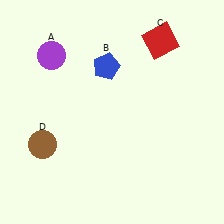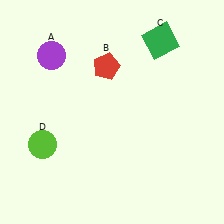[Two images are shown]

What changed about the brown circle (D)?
In Image 1, D is brown. In Image 2, it changed to lime.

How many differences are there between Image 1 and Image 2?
There are 3 differences between the two images.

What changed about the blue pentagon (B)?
In Image 1, B is blue. In Image 2, it changed to red.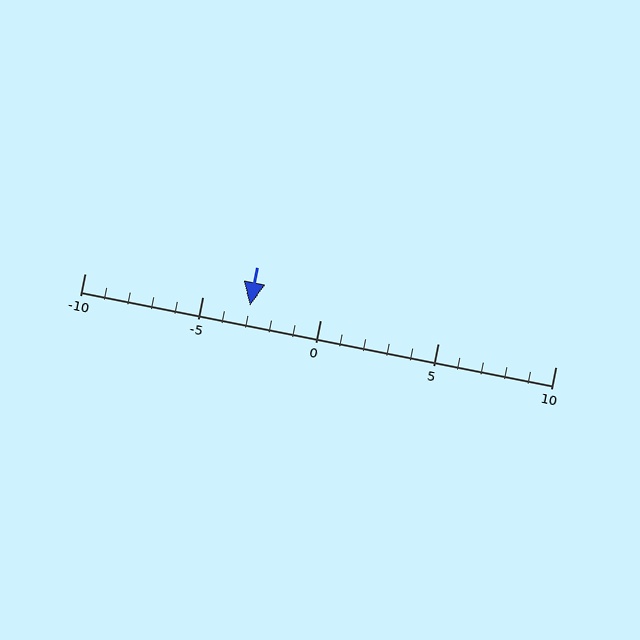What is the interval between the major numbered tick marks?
The major tick marks are spaced 5 units apart.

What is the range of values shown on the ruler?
The ruler shows values from -10 to 10.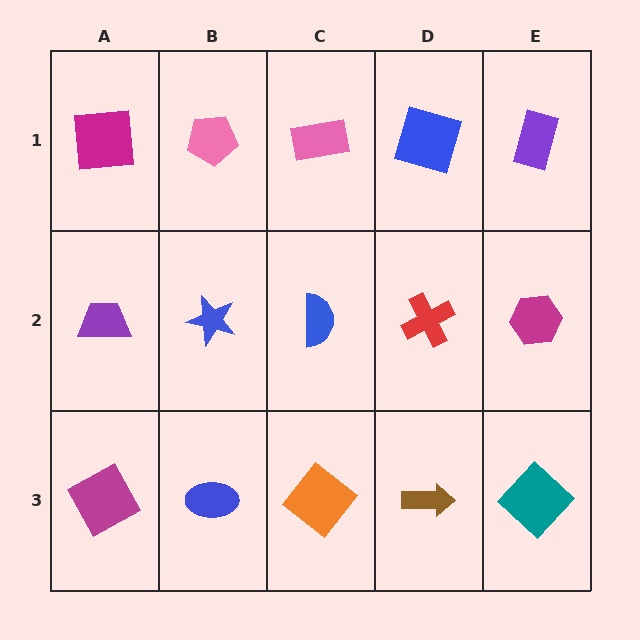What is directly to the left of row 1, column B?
A magenta square.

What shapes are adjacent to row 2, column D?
A blue square (row 1, column D), a brown arrow (row 3, column D), a blue semicircle (row 2, column C), a magenta hexagon (row 2, column E).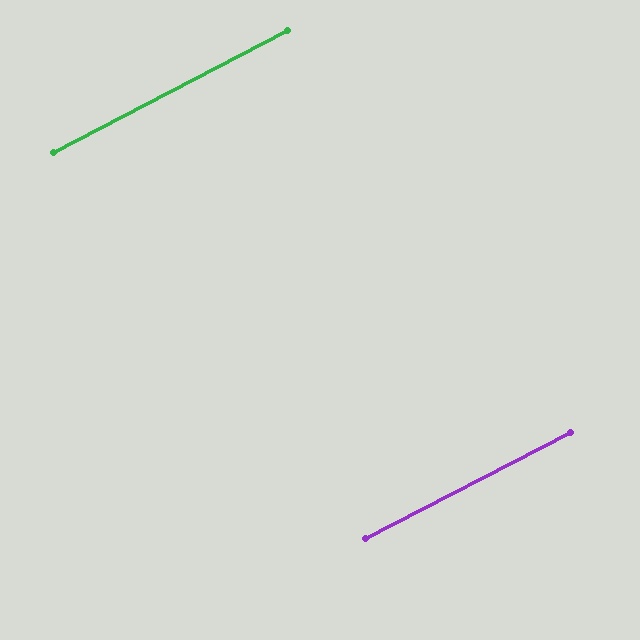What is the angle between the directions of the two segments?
Approximately 0 degrees.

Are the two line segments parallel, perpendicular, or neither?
Parallel — their directions differ by only 0.2°.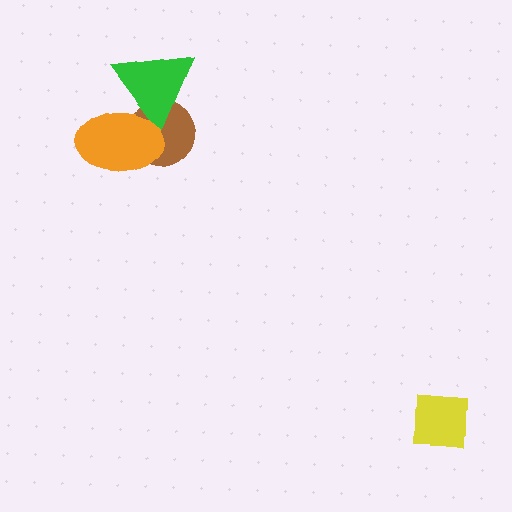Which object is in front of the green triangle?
The orange ellipse is in front of the green triangle.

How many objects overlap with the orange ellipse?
2 objects overlap with the orange ellipse.